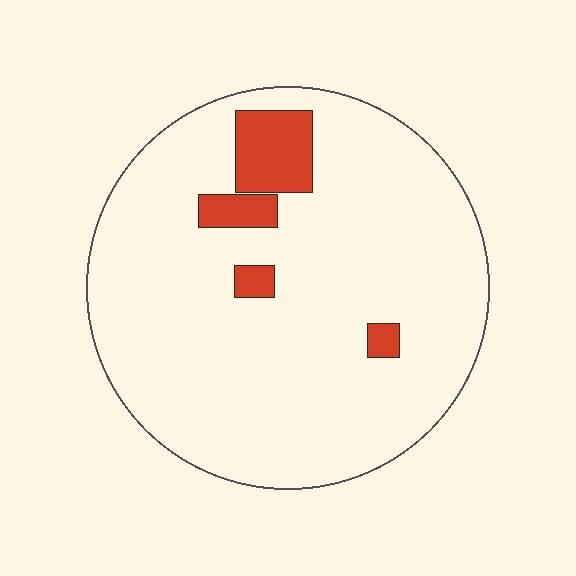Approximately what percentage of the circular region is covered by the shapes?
Approximately 10%.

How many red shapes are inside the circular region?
4.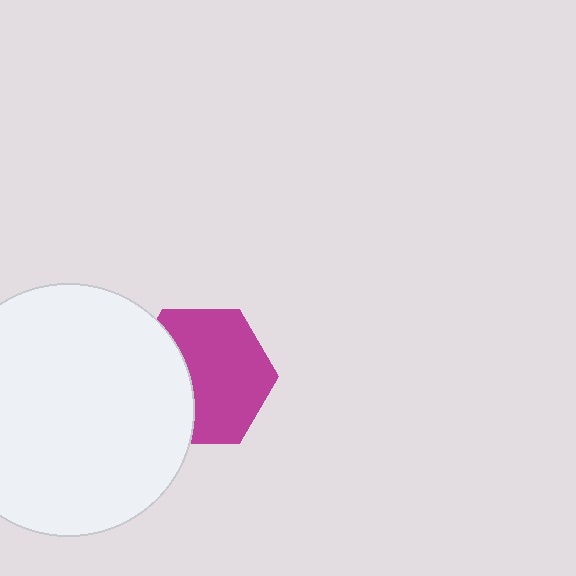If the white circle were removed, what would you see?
You would see the complete magenta hexagon.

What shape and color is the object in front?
The object in front is a white circle.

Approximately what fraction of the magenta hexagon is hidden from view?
Roughly 36% of the magenta hexagon is hidden behind the white circle.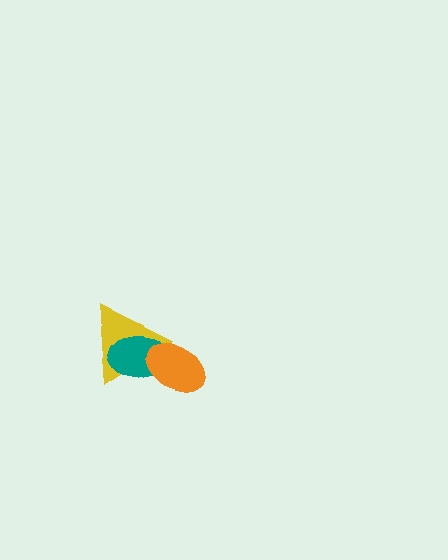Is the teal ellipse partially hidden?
Yes, it is partially covered by another shape.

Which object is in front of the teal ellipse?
The orange ellipse is in front of the teal ellipse.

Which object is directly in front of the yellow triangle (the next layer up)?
The teal ellipse is directly in front of the yellow triangle.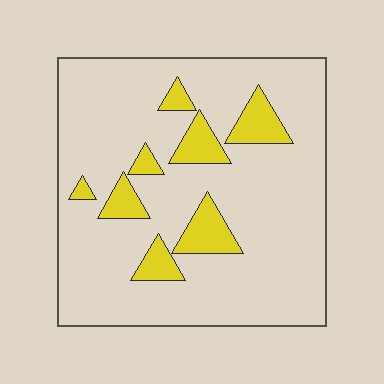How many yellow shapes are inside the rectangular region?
8.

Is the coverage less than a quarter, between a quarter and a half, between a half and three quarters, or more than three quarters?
Less than a quarter.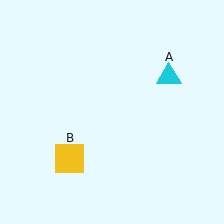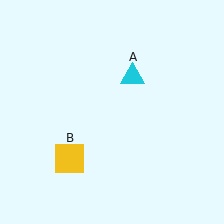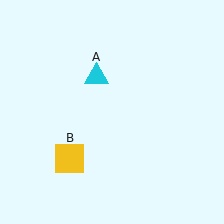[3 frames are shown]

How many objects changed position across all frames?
1 object changed position: cyan triangle (object A).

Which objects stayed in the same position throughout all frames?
Yellow square (object B) remained stationary.